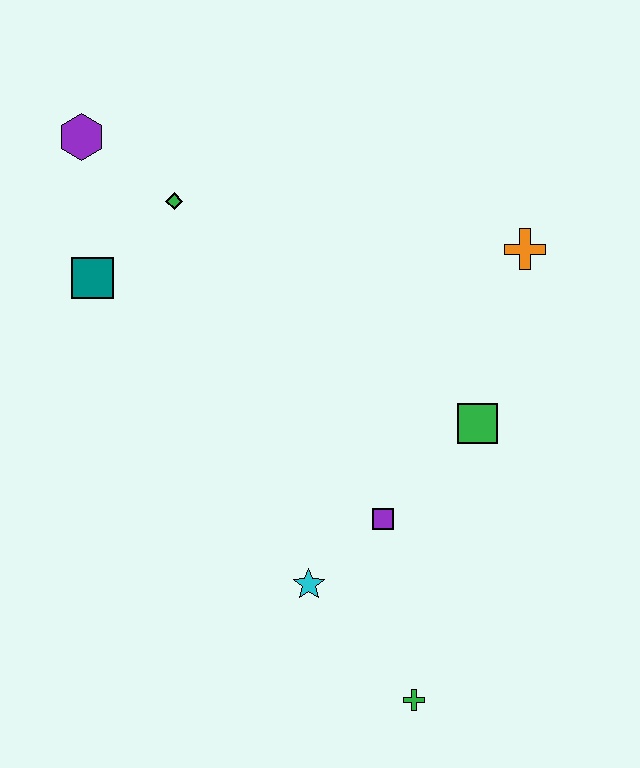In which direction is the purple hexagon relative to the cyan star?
The purple hexagon is above the cyan star.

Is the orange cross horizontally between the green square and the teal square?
No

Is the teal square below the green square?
No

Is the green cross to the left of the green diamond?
No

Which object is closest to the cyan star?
The purple square is closest to the cyan star.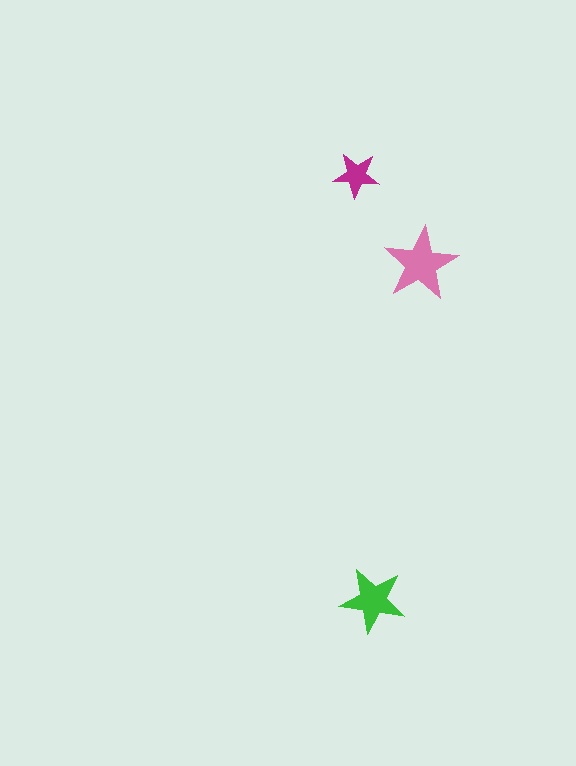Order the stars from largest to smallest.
the pink one, the green one, the magenta one.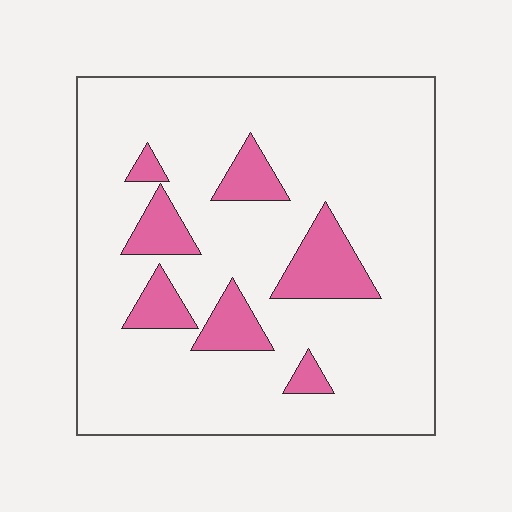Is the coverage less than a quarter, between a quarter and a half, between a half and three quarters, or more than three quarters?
Less than a quarter.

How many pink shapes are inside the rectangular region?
7.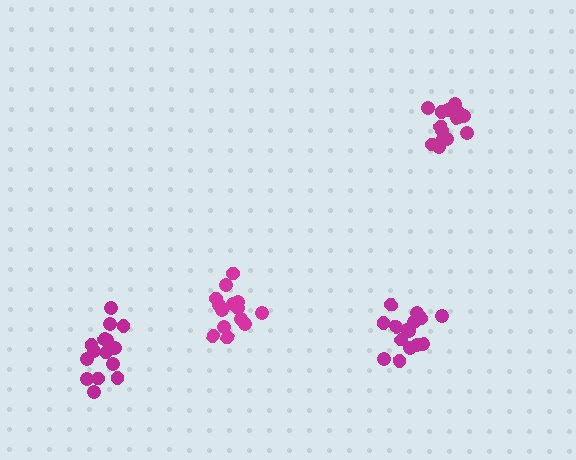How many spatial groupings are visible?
There are 4 spatial groupings.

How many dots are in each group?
Group 1: 14 dots, Group 2: 15 dots, Group 3: 16 dots, Group 4: 14 dots (59 total).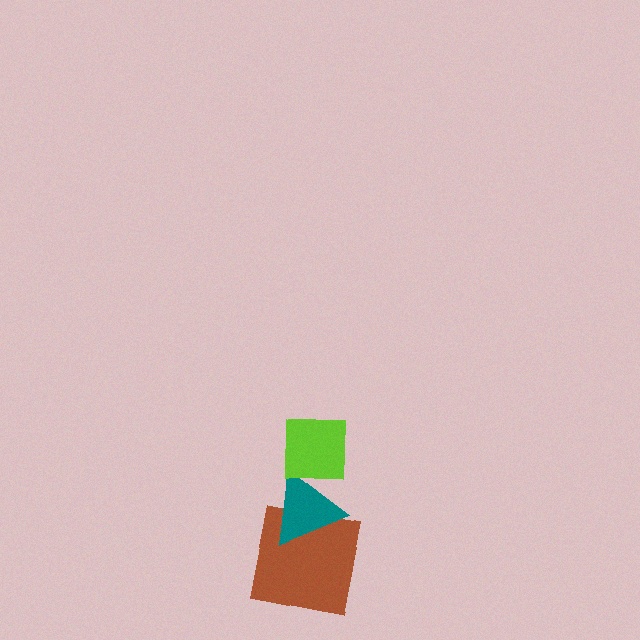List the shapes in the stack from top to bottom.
From top to bottom: the lime square, the teal triangle, the brown square.